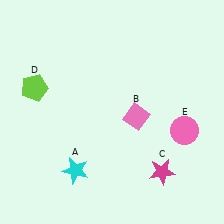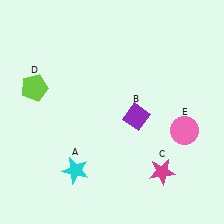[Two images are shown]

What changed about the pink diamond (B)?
In Image 1, B is pink. In Image 2, it changed to purple.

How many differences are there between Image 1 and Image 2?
There is 1 difference between the two images.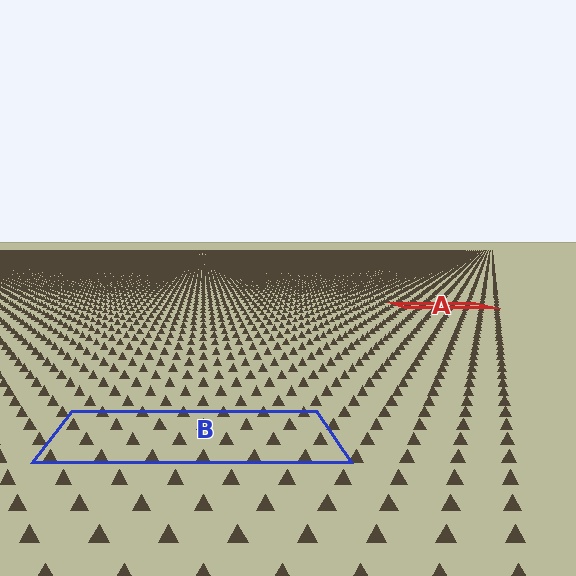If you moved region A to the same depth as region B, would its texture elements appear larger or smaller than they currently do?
They would appear larger. At a closer depth, the same texture elements are projected at a bigger on-screen size.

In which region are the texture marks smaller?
The texture marks are smaller in region A, because it is farther away.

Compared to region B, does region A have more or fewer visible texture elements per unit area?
Region A has more texture elements per unit area — they are packed more densely because it is farther away.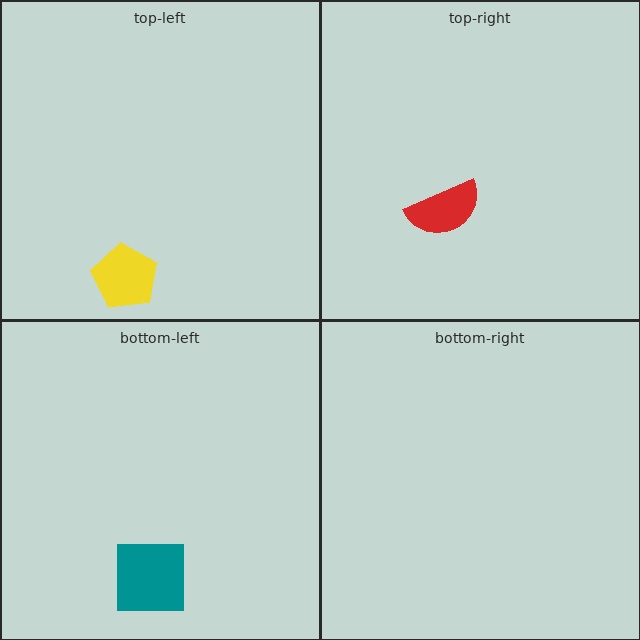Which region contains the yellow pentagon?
The top-left region.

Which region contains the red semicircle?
The top-right region.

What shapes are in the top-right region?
The red semicircle.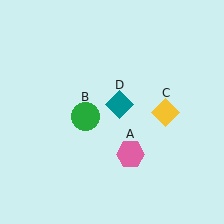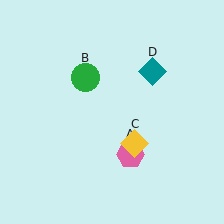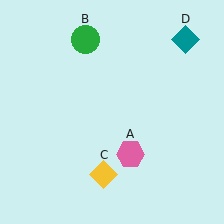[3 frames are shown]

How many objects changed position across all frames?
3 objects changed position: green circle (object B), yellow diamond (object C), teal diamond (object D).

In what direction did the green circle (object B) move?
The green circle (object B) moved up.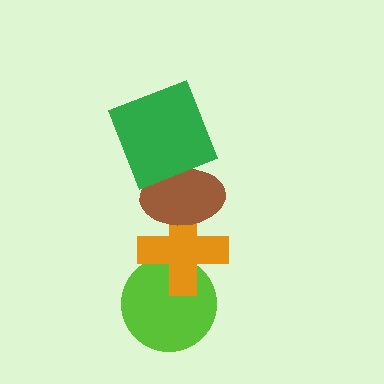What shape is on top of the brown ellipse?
The green square is on top of the brown ellipse.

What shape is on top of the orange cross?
The brown ellipse is on top of the orange cross.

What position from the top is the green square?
The green square is 1st from the top.